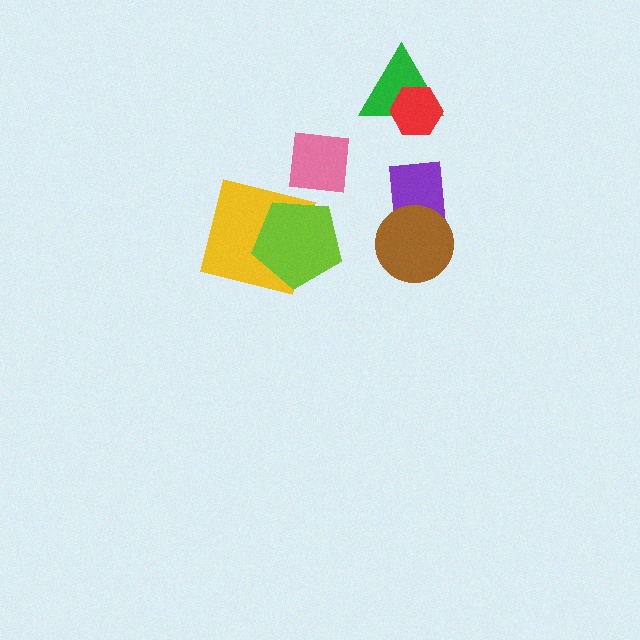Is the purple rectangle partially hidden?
Yes, it is partially covered by another shape.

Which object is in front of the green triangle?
The red hexagon is in front of the green triangle.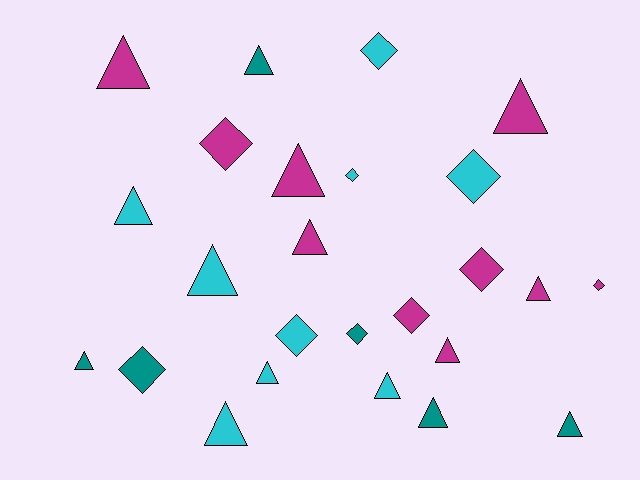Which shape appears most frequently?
Triangle, with 15 objects.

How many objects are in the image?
There are 25 objects.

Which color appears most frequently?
Magenta, with 10 objects.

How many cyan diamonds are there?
There are 4 cyan diamonds.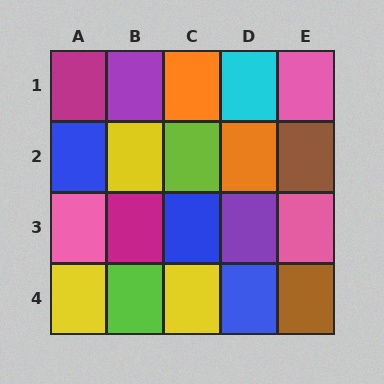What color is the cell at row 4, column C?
Yellow.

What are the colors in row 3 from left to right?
Pink, magenta, blue, purple, pink.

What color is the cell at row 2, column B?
Yellow.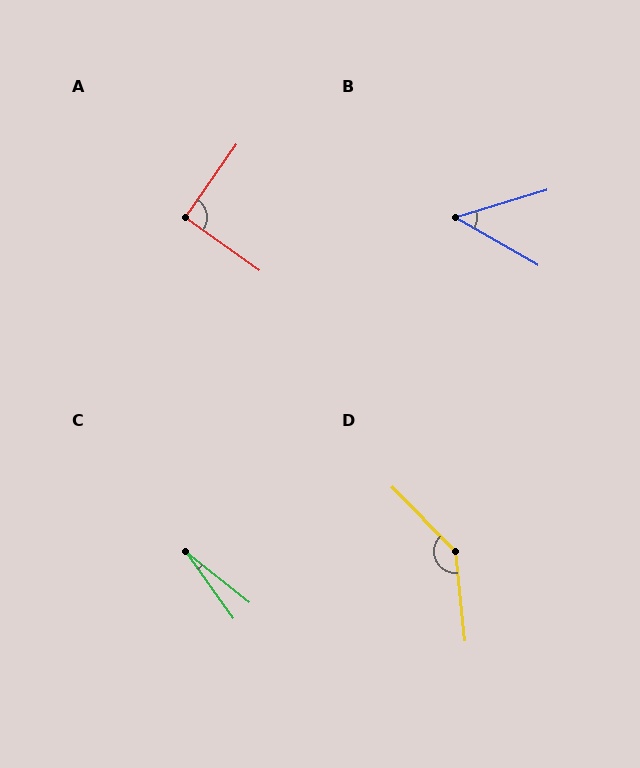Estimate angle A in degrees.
Approximately 90 degrees.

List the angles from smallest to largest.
C (16°), B (46°), A (90°), D (142°).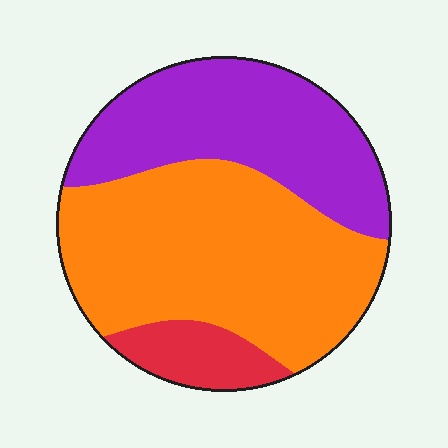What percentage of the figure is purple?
Purple covers roughly 35% of the figure.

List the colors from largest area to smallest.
From largest to smallest: orange, purple, red.